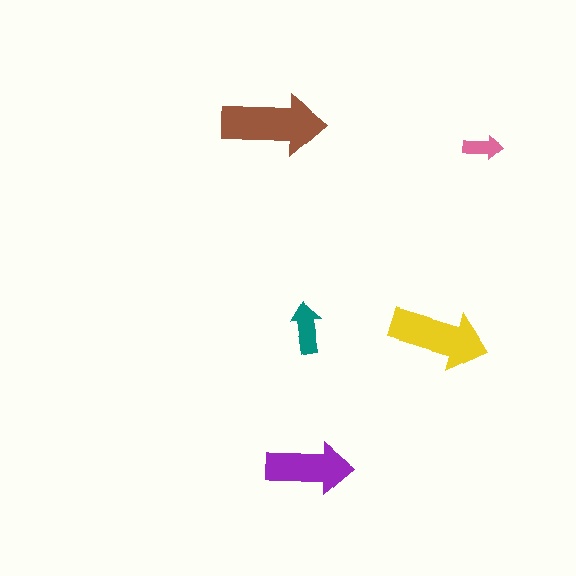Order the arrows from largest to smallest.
the brown one, the yellow one, the purple one, the teal one, the pink one.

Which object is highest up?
The brown arrow is topmost.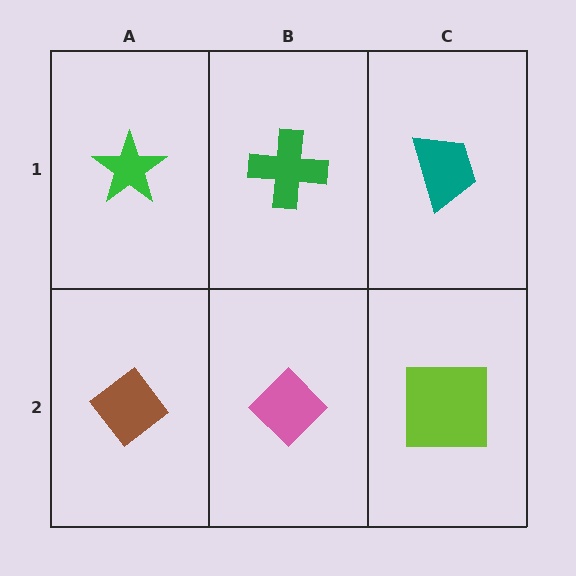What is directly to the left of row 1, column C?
A green cross.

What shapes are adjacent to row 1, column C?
A lime square (row 2, column C), a green cross (row 1, column B).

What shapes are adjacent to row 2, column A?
A green star (row 1, column A), a pink diamond (row 2, column B).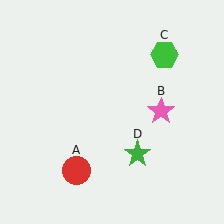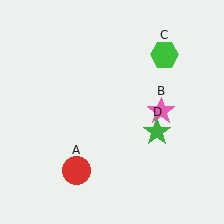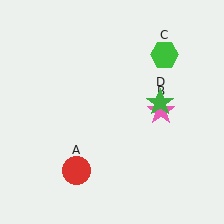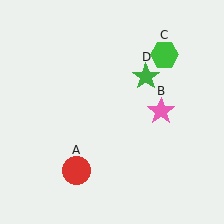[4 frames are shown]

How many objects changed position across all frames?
1 object changed position: green star (object D).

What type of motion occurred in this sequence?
The green star (object D) rotated counterclockwise around the center of the scene.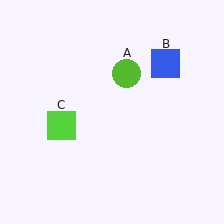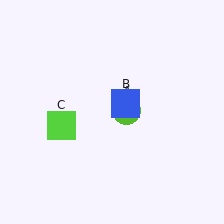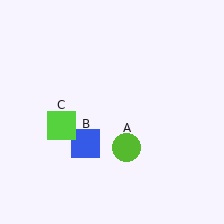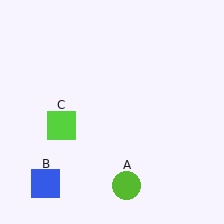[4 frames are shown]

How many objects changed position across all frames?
2 objects changed position: lime circle (object A), blue square (object B).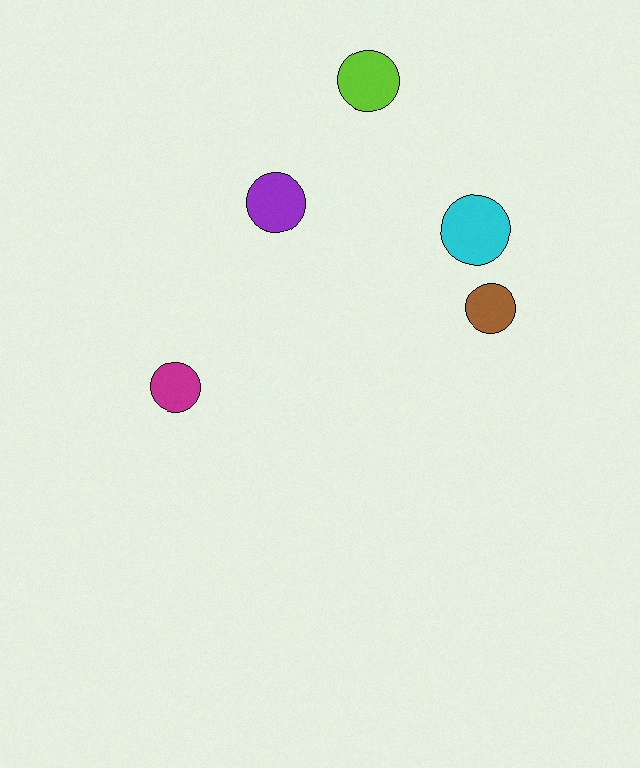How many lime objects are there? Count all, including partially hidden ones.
There is 1 lime object.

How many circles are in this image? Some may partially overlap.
There are 5 circles.